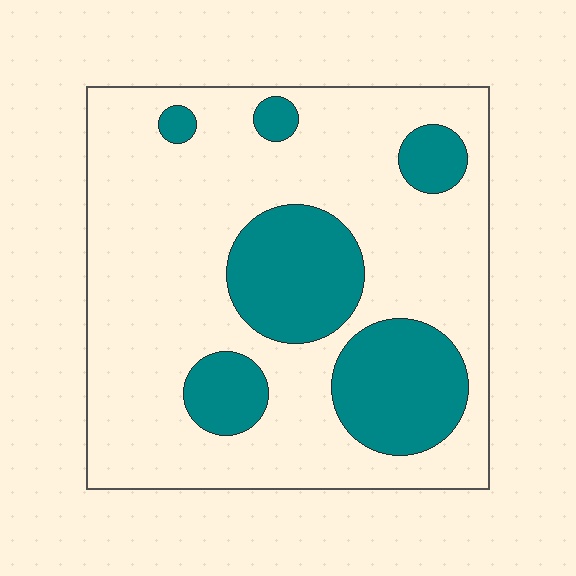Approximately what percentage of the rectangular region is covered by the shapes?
Approximately 25%.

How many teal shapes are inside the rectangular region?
6.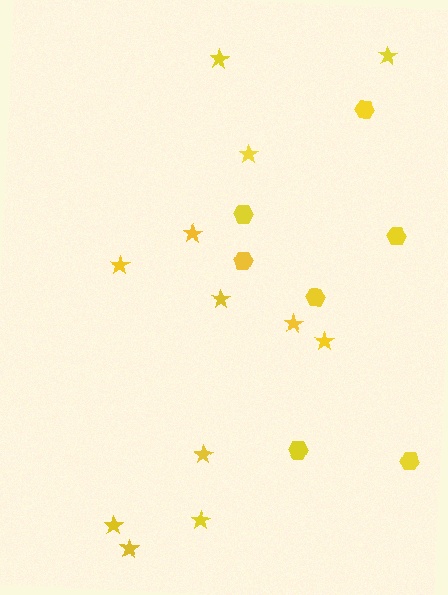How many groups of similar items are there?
There are 2 groups: one group of stars (12) and one group of hexagons (7).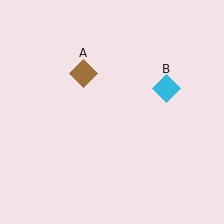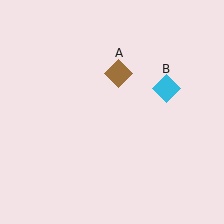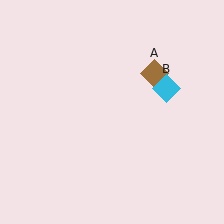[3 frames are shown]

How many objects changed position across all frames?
1 object changed position: brown diamond (object A).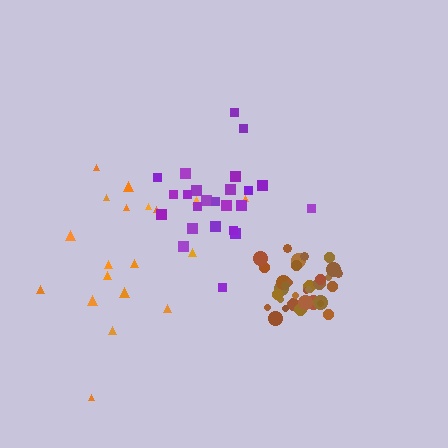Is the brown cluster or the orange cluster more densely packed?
Brown.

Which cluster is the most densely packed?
Brown.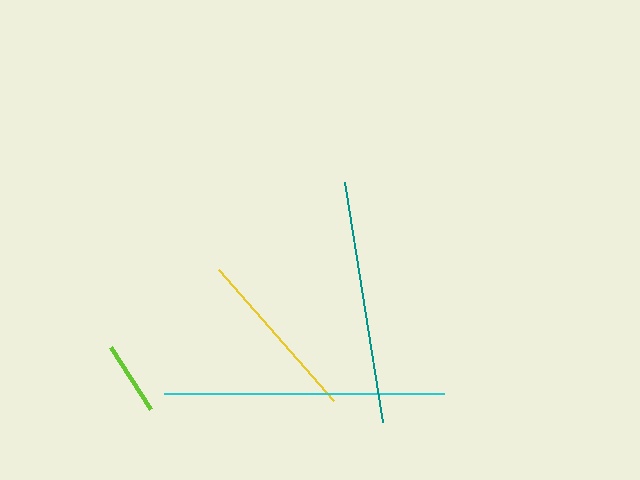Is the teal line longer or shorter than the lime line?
The teal line is longer than the lime line.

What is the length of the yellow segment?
The yellow segment is approximately 175 pixels long.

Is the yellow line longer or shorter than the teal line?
The teal line is longer than the yellow line.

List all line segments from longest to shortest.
From longest to shortest: cyan, teal, yellow, lime.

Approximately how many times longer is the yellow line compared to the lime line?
The yellow line is approximately 2.4 times the length of the lime line.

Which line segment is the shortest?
The lime line is the shortest at approximately 74 pixels.